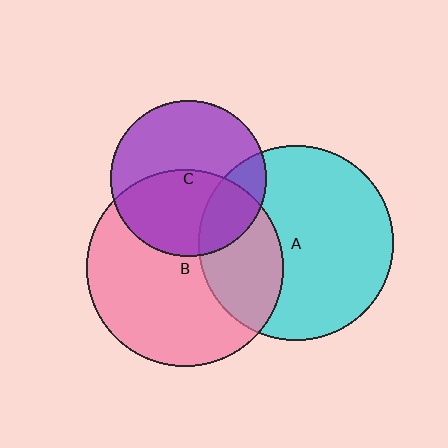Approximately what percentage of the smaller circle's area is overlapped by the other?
Approximately 30%.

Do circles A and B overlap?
Yes.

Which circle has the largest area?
Circle B (pink).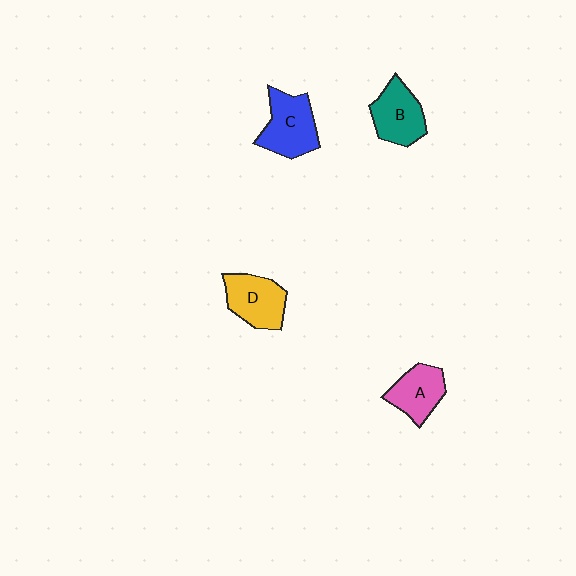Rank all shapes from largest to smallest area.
From largest to smallest: C (blue), D (yellow), B (teal), A (pink).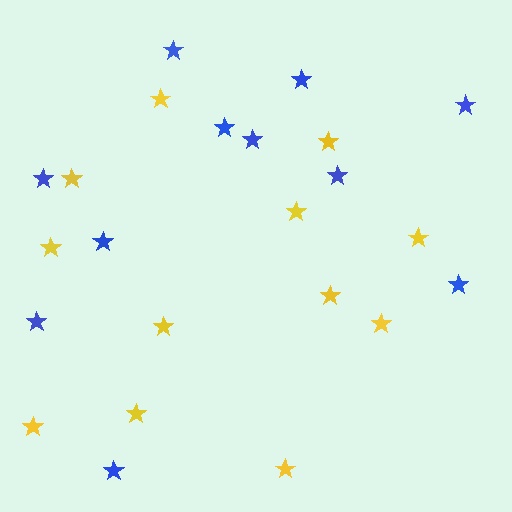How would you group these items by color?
There are 2 groups: one group of yellow stars (12) and one group of blue stars (11).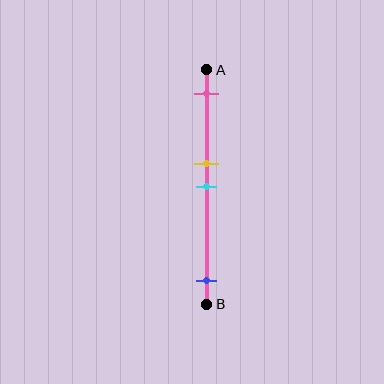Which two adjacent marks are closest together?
The yellow and cyan marks are the closest adjacent pair.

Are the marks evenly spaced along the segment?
No, the marks are not evenly spaced.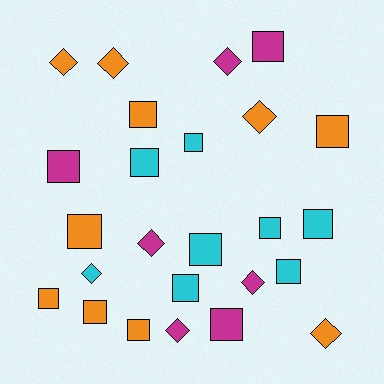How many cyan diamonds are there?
There is 1 cyan diamond.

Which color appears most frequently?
Orange, with 10 objects.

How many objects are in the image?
There are 25 objects.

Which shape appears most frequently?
Square, with 16 objects.